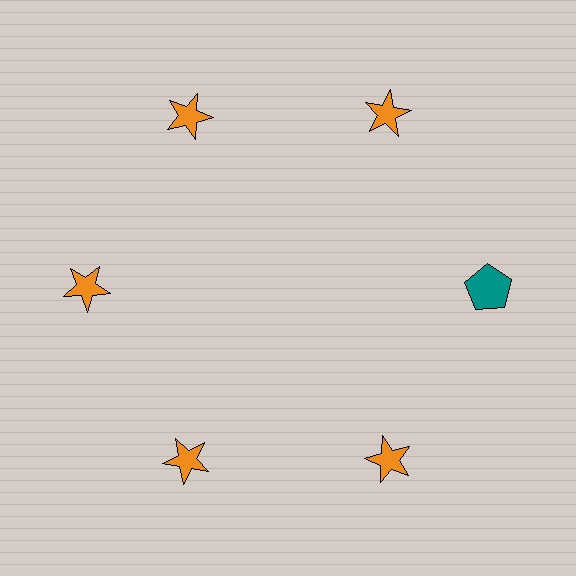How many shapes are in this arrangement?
There are 6 shapes arranged in a ring pattern.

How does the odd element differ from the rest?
It differs in both color (teal instead of orange) and shape (pentagon instead of star).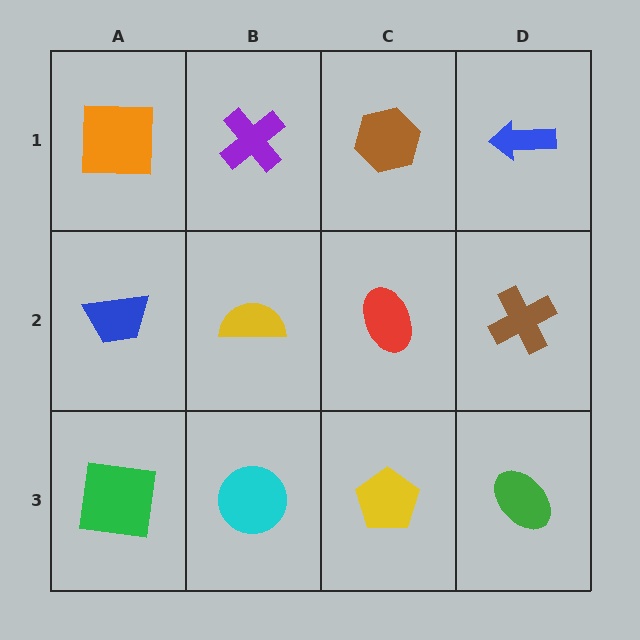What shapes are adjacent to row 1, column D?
A brown cross (row 2, column D), a brown hexagon (row 1, column C).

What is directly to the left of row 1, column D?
A brown hexagon.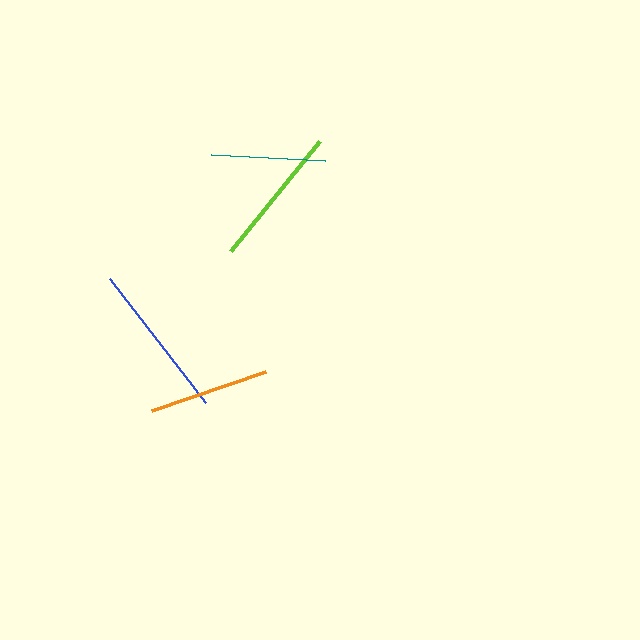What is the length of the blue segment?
The blue segment is approximately 156 pixels long.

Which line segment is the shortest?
The teal line is the shortest at approximately 114 pixels.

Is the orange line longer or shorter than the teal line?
The orange line is longer than the teal line.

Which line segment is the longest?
The blue line is the longest at approximately 156 pixels.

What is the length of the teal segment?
The teal segment is approximately 114 pixels long.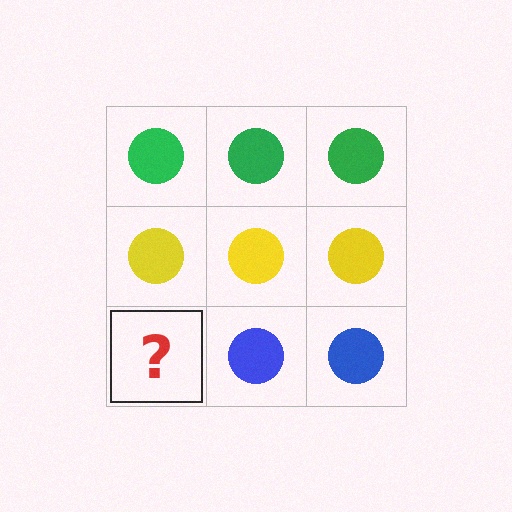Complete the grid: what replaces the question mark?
The question mark should be replaced with a blue circle.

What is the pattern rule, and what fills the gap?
The rule is that each row has a consistent color. The gap should be filled with a blue circle.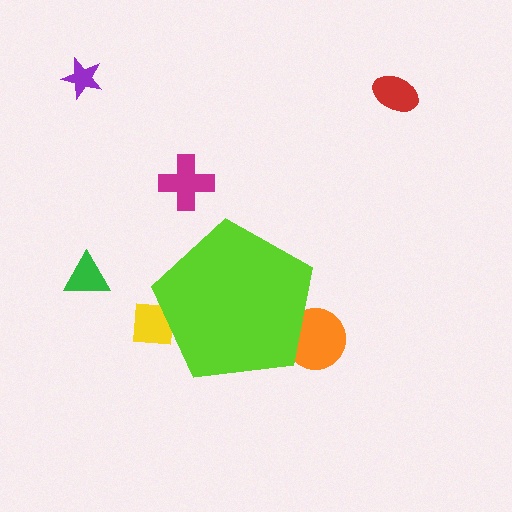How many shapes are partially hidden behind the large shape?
2 shapes are partially hidden.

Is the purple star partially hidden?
No, the purple star is fully visible.